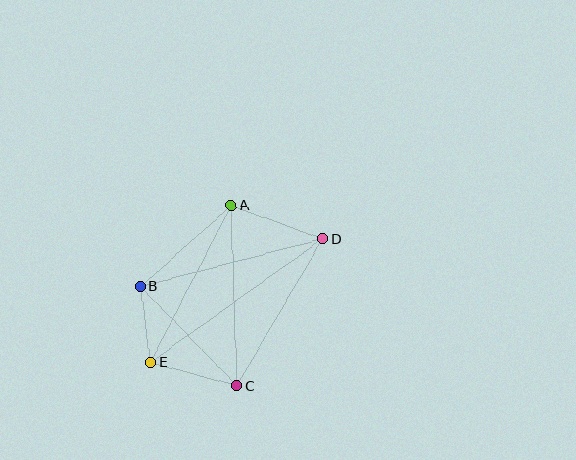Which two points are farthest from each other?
Points D and E are farthest from each other.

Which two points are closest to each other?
Points B and E are closest to each other.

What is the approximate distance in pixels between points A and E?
The distance between A and E is approximately 176 pixels.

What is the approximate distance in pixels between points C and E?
The distance between C and E is approximately 90 pixels.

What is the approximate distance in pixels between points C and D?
The distance between C and D is approximately 170 pixels.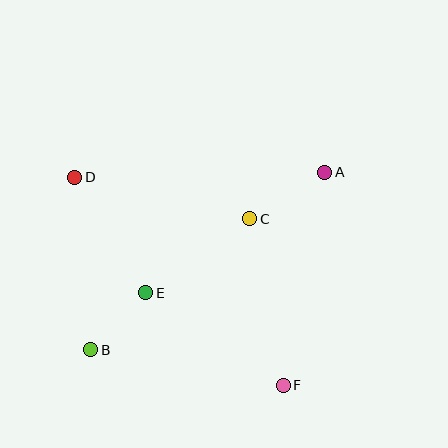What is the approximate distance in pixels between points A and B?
The distance between A and B is approximately 293 pixels.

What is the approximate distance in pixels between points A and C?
The distance between A and C is approximately 88 pixels.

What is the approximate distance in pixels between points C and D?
The distance between C and D is approximately 180 pixels.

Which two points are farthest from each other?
Points D and F are farthest from each other.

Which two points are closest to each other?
Points B and E are closest to each other.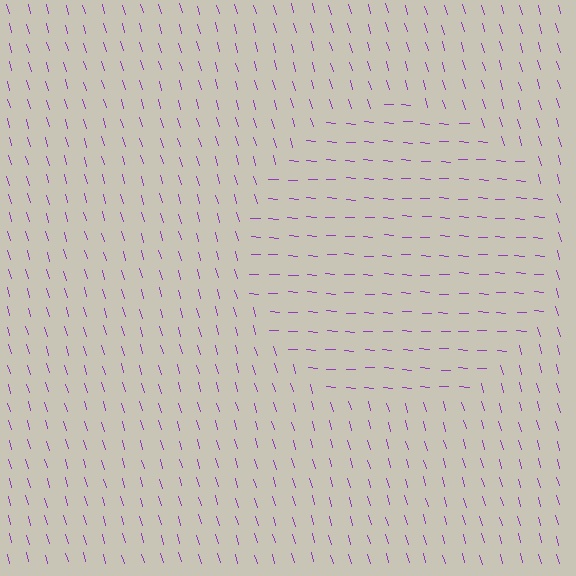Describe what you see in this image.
The image is filled with small purple line segments. A circle region in the image has lines oriented differently from the surrounding lines, creating a visible texture boundary.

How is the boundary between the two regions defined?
The boundary is defined purely by a change in line orientation (approximately 70 degrees difference). All lines are the same color and thickness.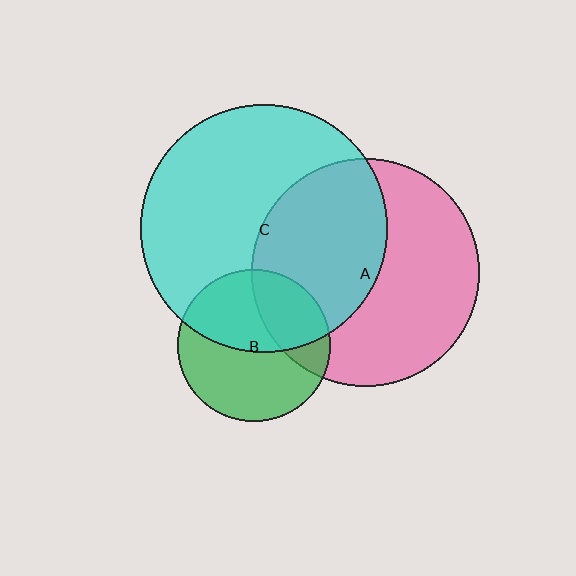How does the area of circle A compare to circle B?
Approximately 2.2 times.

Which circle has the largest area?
Circle C (cyan).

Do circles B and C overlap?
Yes.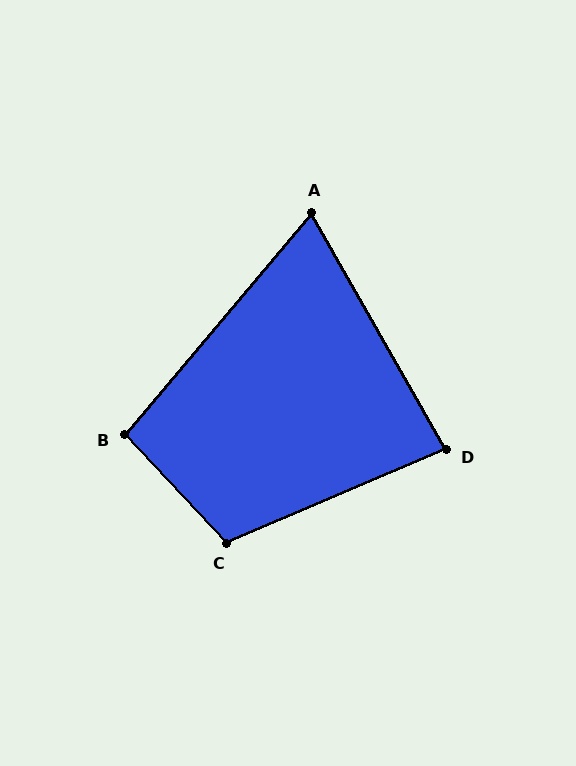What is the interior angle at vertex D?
Approximately 83 degrees (acute).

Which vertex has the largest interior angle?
C, at approximately 110 degrees.